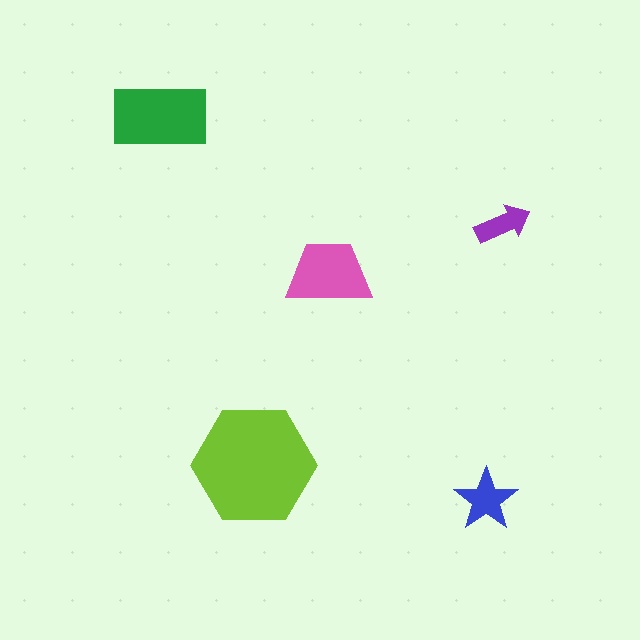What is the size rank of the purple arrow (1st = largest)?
5th.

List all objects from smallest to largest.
The purple arrow, the blue star, the pink trapezoid, the green rectangle, the lime hexagon.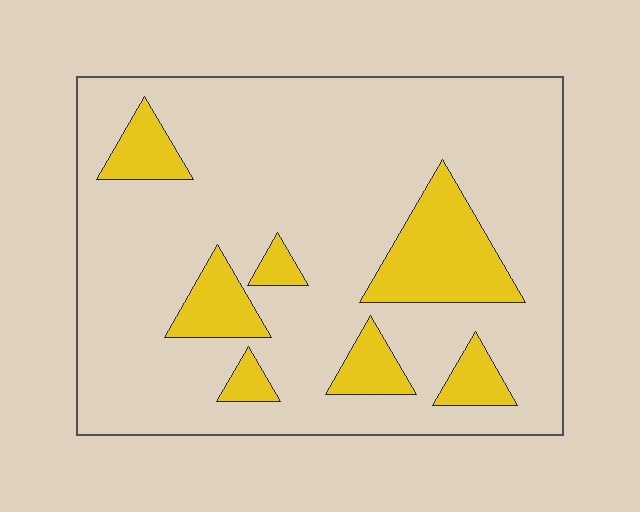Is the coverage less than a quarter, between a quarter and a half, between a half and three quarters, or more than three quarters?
Less than a quarter.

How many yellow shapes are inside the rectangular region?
7.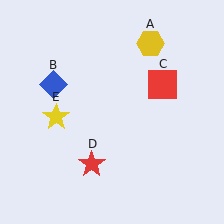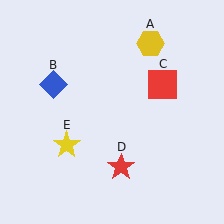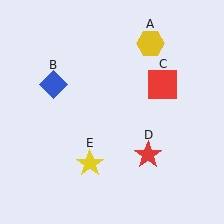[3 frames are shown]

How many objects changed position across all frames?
2 objects changed position: red star (object D), yellow star (object E).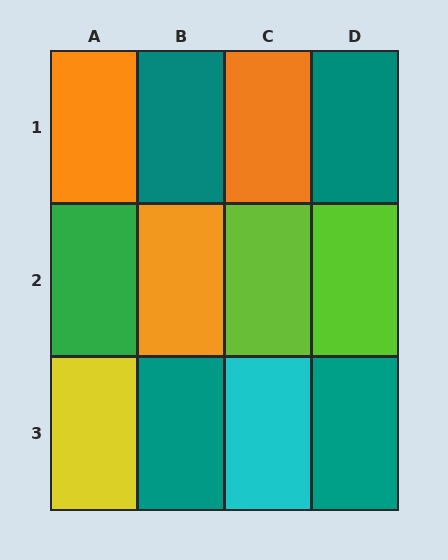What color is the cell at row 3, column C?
Cyan.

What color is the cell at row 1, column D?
Teal.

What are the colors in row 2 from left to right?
Green, orange, lime, lime.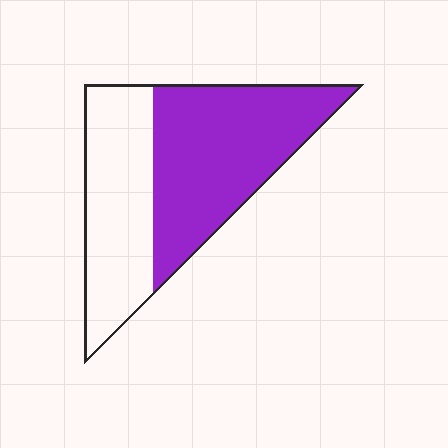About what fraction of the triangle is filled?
About three fifths (3/5).